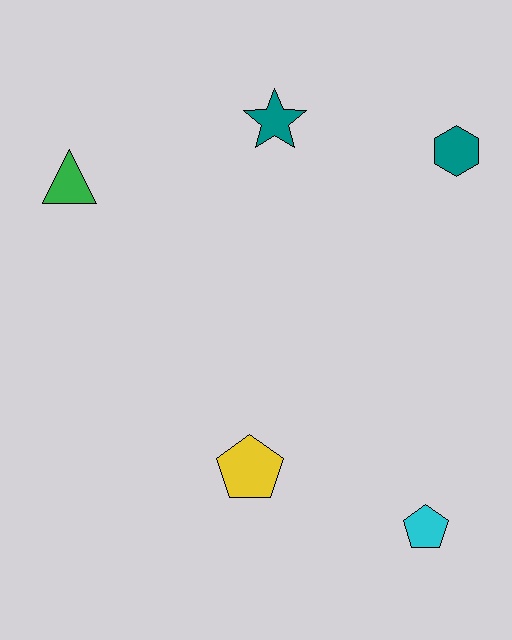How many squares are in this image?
There are no squares.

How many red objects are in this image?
There are no red objects.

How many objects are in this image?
There are 5 objects.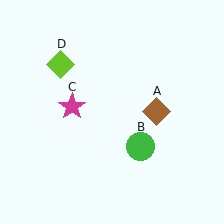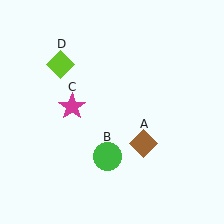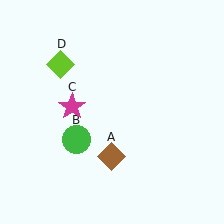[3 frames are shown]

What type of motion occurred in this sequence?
The brown diamond (object A), green circle (object B) rotated clockwise around the center of the scene.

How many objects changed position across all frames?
2 objects changed position: brown diamond (object A), green circle (object B).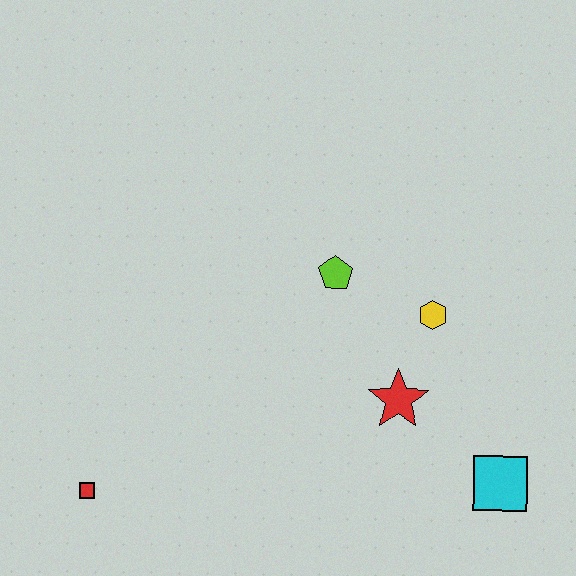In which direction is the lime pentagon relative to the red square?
The lime pentagon is to the right of the red square.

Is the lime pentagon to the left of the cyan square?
Yes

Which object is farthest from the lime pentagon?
The red square is farthest from the lime pentagon.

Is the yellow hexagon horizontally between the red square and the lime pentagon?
No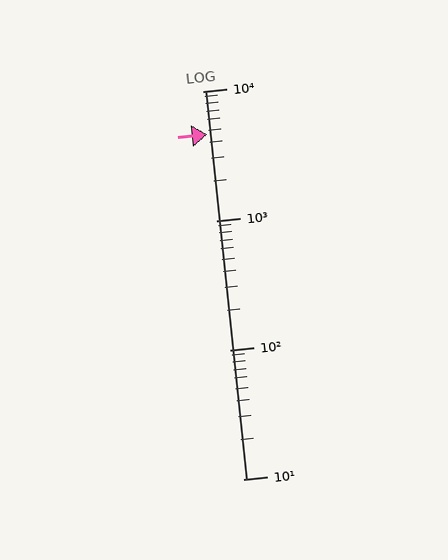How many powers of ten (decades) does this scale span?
The scale spans 3 decades, from 10 to 10000.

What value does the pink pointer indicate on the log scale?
The pointer indicates approximately 4600.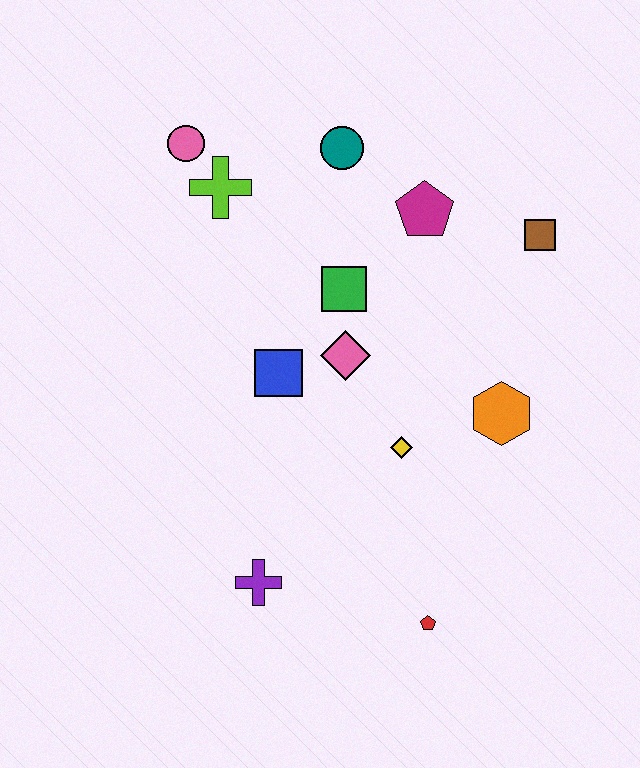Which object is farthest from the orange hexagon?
The pink circle is farthest from the orange hexagon.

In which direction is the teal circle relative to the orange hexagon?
The teal circle is above the orange hexagon.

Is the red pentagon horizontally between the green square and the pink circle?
No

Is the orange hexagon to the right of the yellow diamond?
Yes